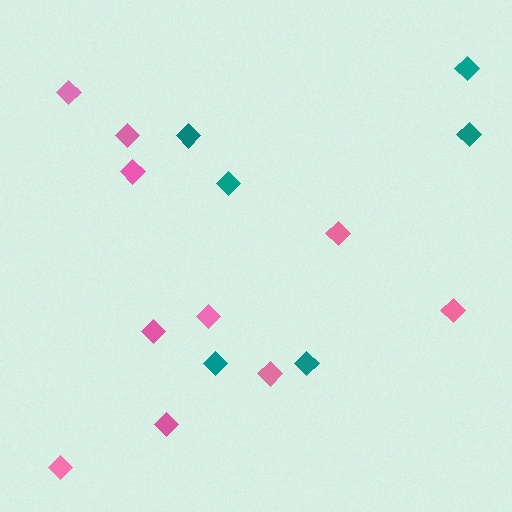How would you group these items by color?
There are 2 groups: one group of teal diamonds (6) and one group of pink diamonds (10).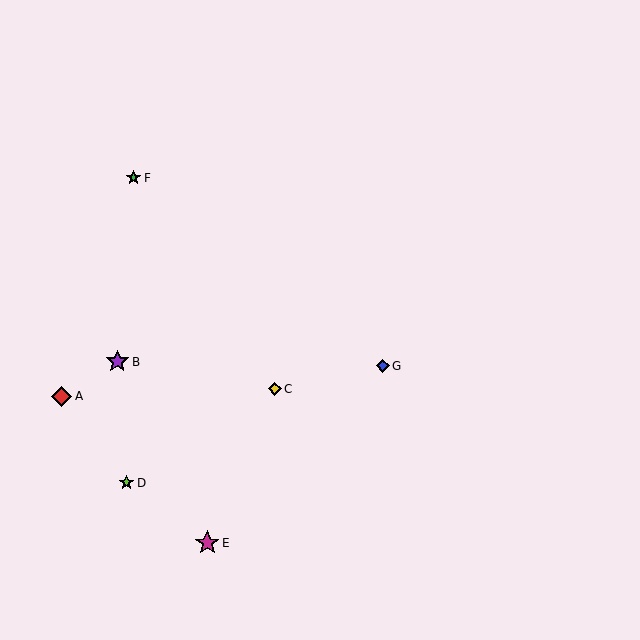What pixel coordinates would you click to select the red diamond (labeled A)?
Click at (61, 396) to select the red diamond A.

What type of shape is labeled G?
Shape G is a blue diamond.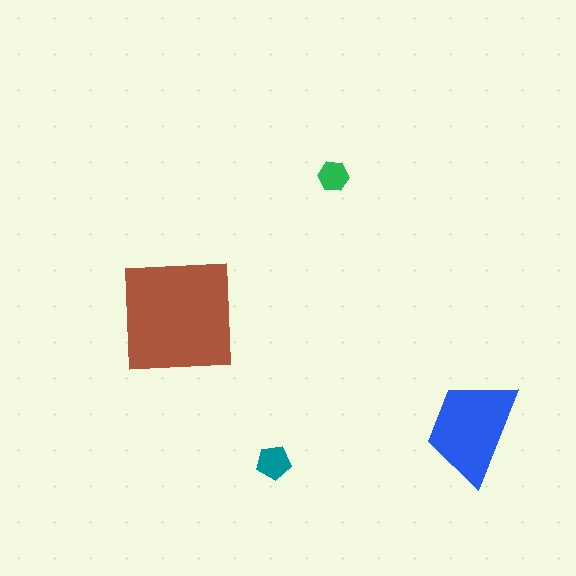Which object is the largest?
The brown square.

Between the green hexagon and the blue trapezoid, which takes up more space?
The blue trapezoid.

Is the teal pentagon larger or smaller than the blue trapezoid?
Smaller.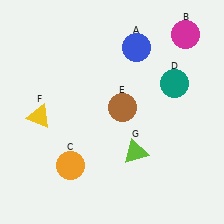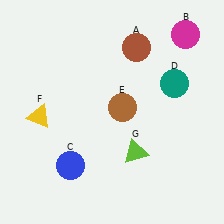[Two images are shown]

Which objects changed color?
A changed from blue to brown. C changed from orange to blue.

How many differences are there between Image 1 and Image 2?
There are 2 differences between the two images.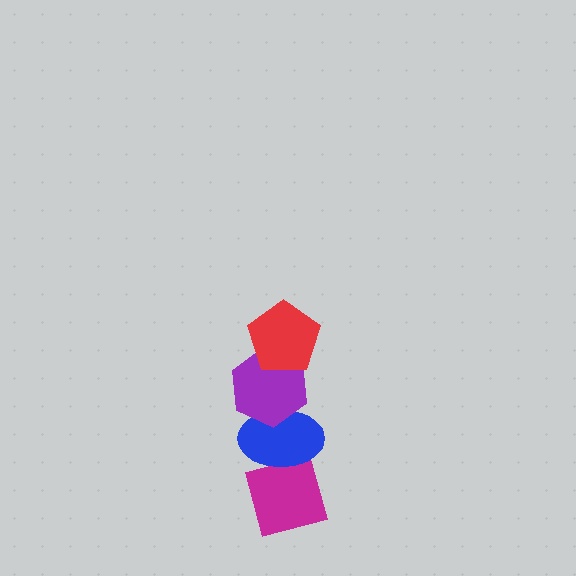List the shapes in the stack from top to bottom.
From top to bottom: the red pentagon, the purple hexagon, the blue ellipse, the magenta diamond.